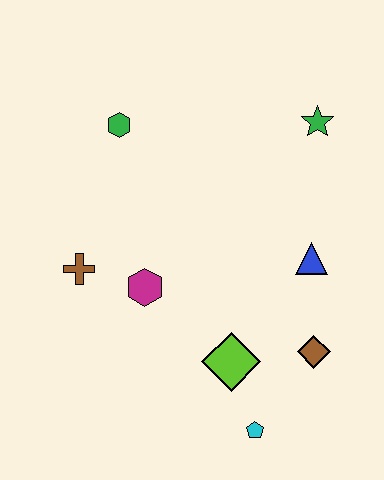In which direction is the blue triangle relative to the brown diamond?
The blue triangle is above the brown diamond.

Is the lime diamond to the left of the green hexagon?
No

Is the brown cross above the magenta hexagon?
Yes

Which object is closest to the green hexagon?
The brown cross is closest to the green hexagon.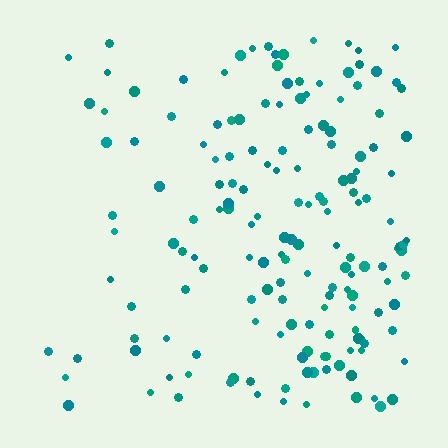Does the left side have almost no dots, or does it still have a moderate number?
Still a moderate number, just noticeably fewer than the right.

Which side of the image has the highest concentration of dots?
The right.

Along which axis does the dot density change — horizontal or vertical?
Horizontal.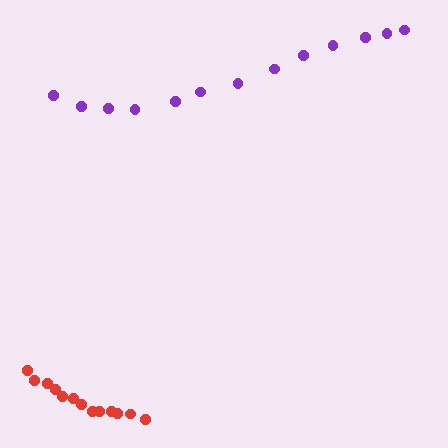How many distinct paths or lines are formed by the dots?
There are 2 distinct paths.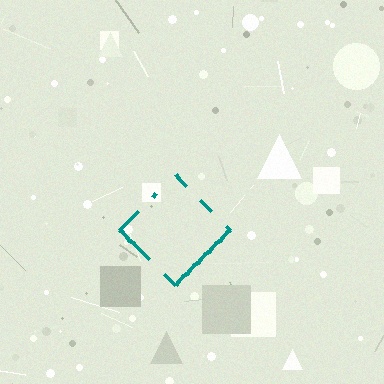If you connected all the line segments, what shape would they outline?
They would outline a diamond.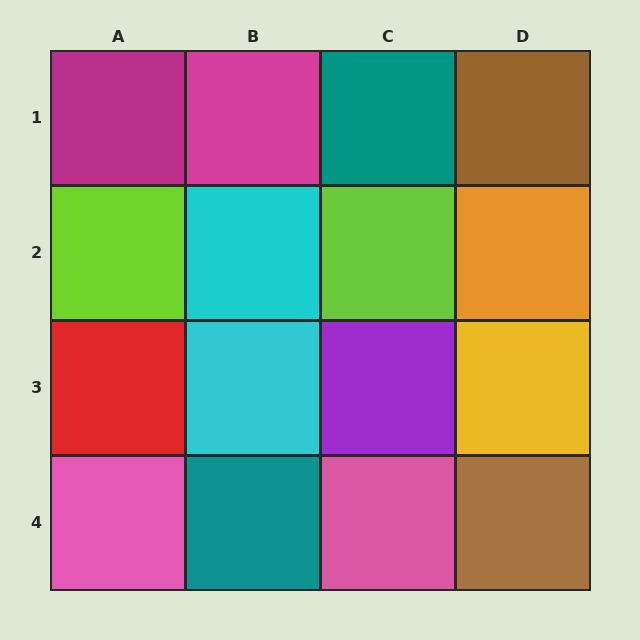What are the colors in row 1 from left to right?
Magenta, magenta, teal, brown.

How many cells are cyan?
2 cells are cyan.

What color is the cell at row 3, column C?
Purple.